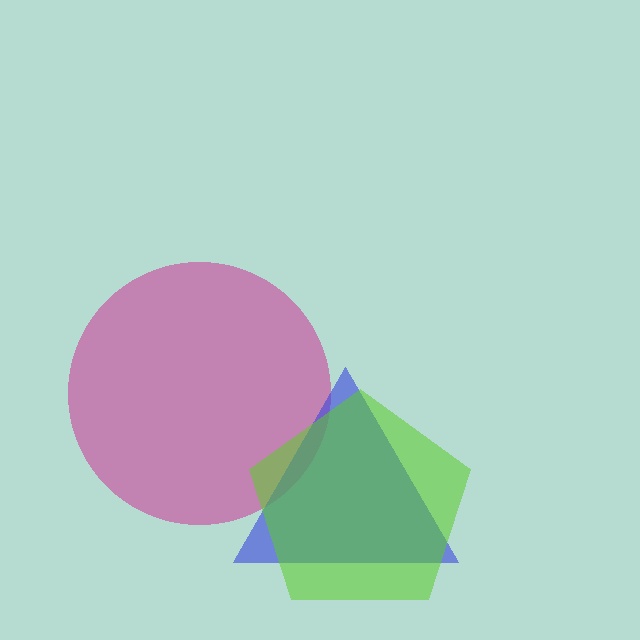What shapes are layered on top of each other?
The layered shapes are: a magenta circle, a blue triangle, a lime pentagon.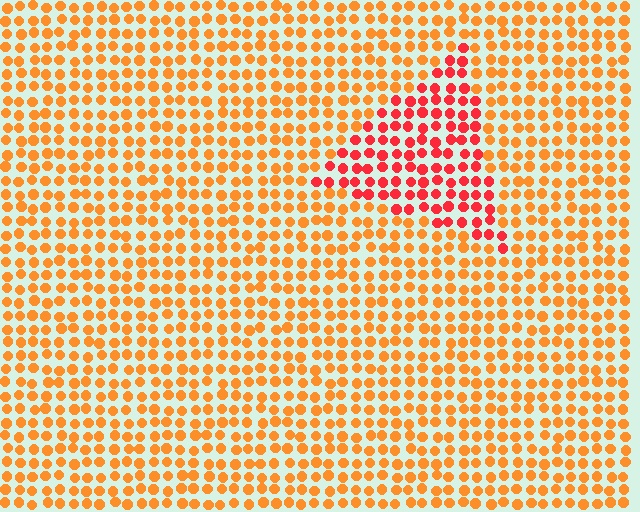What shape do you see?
I see a triangle.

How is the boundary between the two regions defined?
The boundary is defined purely by a slight shift in hue (about 34 degrees). Spacing, size, and orientation are identical on both sides.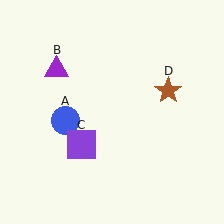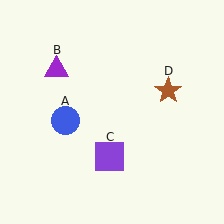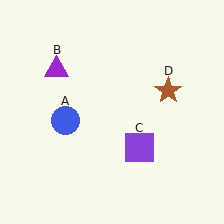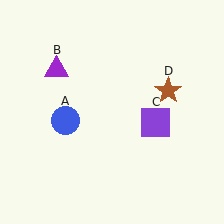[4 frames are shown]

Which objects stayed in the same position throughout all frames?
Blue circle (object A) and purple triangle (object B) and brown star (object D) remained stationary.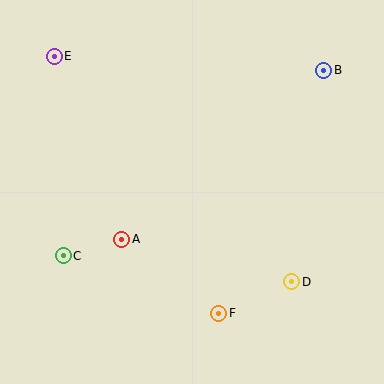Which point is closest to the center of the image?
Point A at (122, 239) is closest to the center.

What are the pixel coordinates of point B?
Point B is at (324, 71).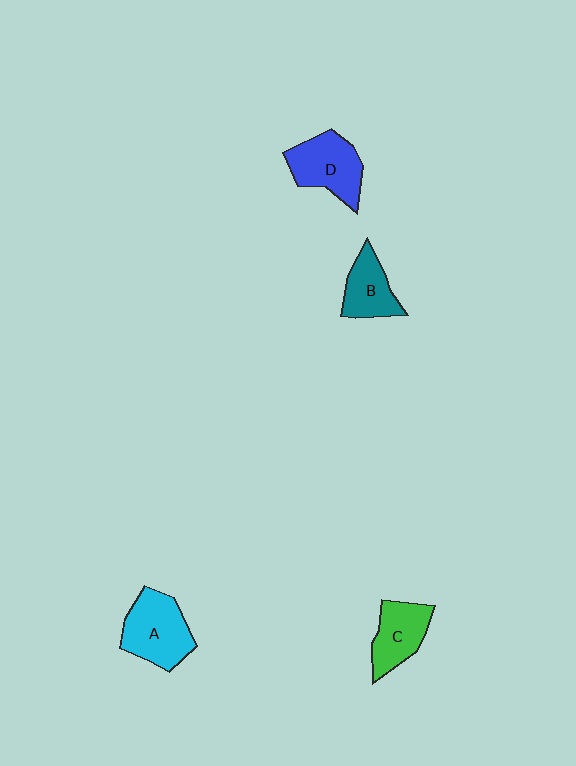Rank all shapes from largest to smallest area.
From largest to smallest: A (cyan), D (blue), C (green), B (teal).